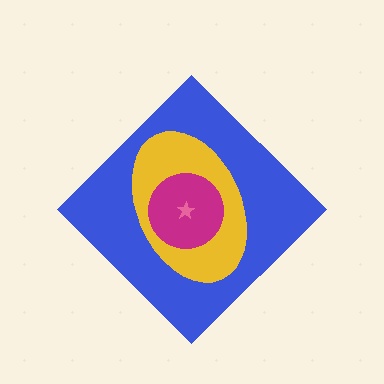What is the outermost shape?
The blue diamond.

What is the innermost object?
The pink star.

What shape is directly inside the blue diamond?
The yellow ellipse.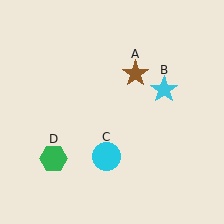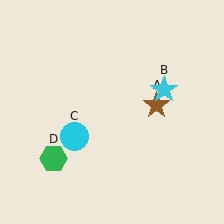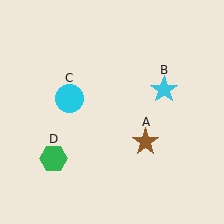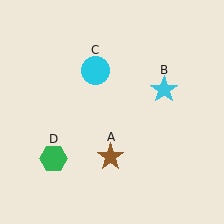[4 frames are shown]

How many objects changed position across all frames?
2 objects changed position: brown star (object A), cyan circle (object C).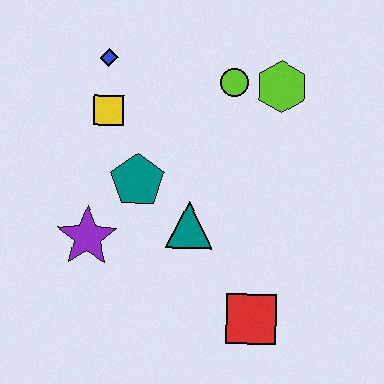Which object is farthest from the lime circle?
The red square is farthest from the lime circle.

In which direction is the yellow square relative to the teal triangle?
The yellow square is above the teal triangle.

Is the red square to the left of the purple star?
No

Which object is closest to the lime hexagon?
The lime circle is closest to the lime hexagon.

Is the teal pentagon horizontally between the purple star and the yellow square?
No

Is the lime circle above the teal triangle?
Yes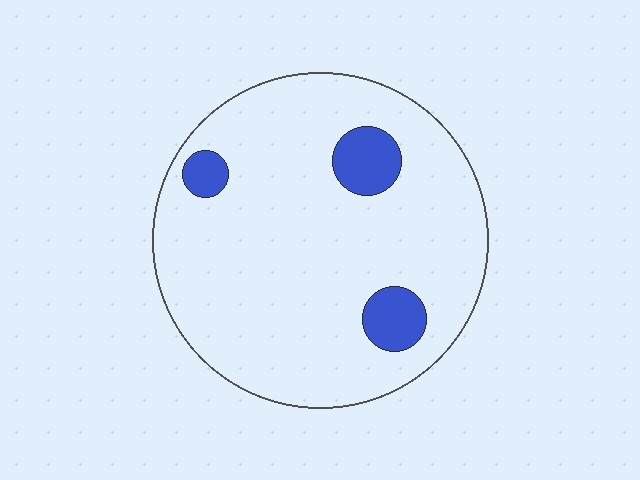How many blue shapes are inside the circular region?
3.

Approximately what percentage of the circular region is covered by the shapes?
Approximately 10%.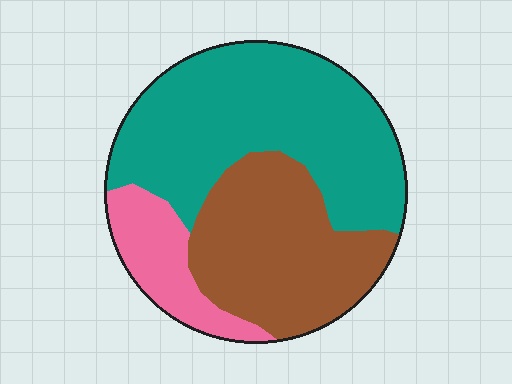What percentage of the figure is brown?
Brown covers around 35% of the figure.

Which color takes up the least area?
Pink, at roughly 15%.